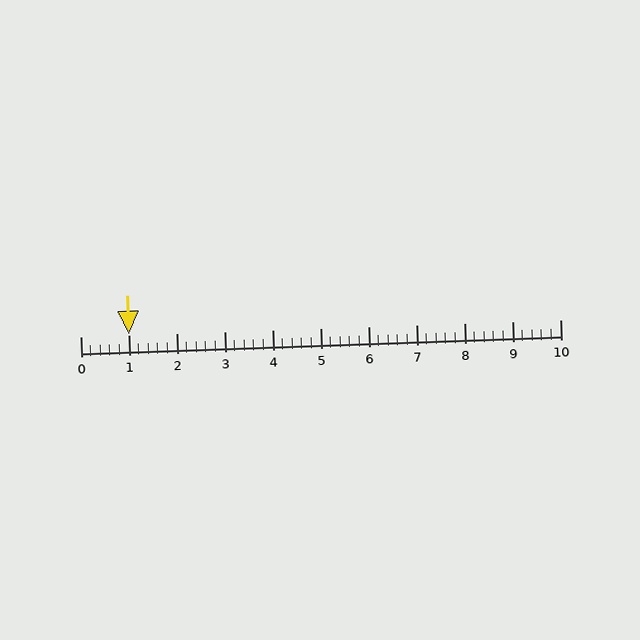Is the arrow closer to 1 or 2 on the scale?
The arrow is closer to 1.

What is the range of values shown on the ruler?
The ruler shows values from 0 to 10.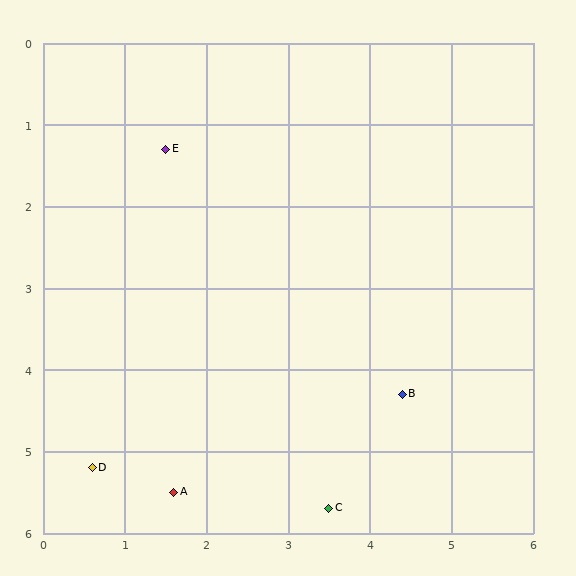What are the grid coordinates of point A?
Point A is at approximately (1.6, 5.5).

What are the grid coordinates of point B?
Point B is at approximately (4.4, 4.3).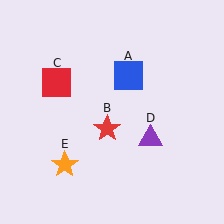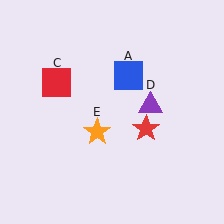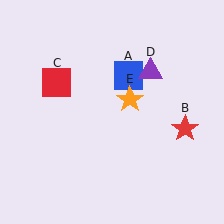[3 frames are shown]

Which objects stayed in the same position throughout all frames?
Blue square (object A) and red square (object C) remained stationary.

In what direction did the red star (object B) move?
The red star (object B) moved right.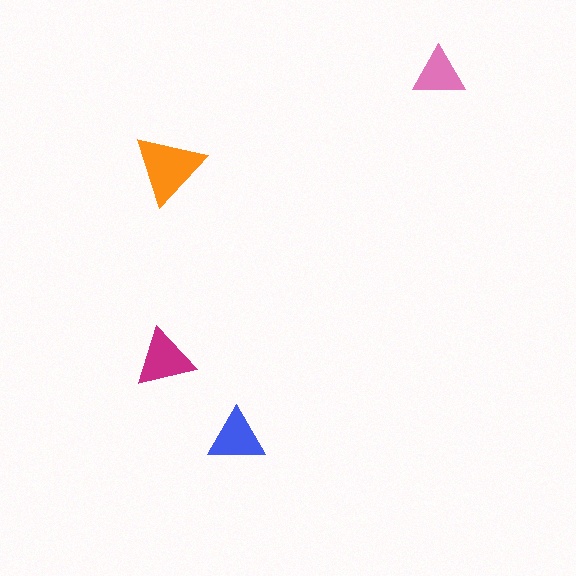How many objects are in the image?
There are 4 objects in the image.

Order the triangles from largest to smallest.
the orange one, the magenta one, the blue one, the pink one.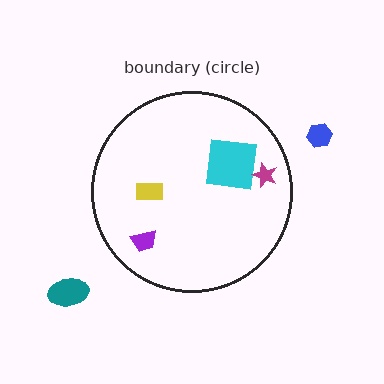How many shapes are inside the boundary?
4 inside, 2 outside.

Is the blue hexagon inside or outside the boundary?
Outside.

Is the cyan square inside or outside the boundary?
Inside.